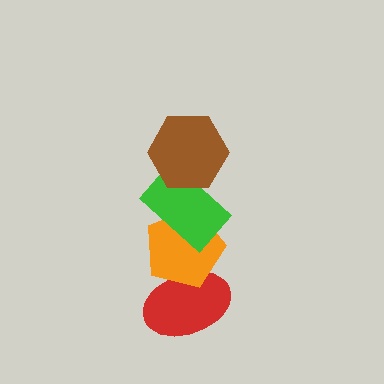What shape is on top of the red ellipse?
The orange pentagon is on top of the red ellipse.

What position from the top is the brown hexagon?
The brown hexagon is 1st from the top.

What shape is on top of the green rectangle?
The brown hexagon is on top of the green rectangle.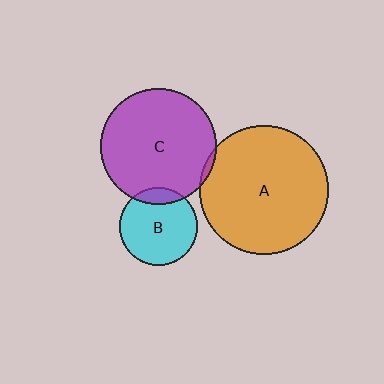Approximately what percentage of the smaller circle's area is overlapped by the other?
Approximately 5%.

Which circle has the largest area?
Circle A (orange).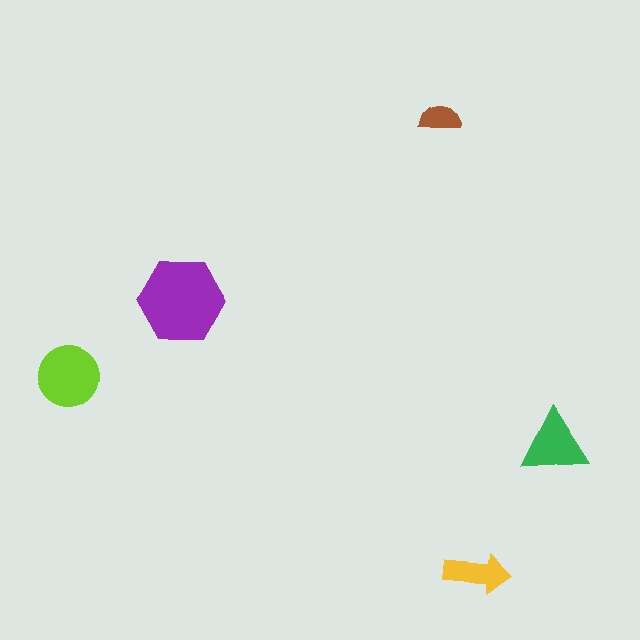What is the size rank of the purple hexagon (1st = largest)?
1st.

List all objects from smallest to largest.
The brown semicircle, the yellow arrow, the green triangle, the lime circle, the purple hexagon.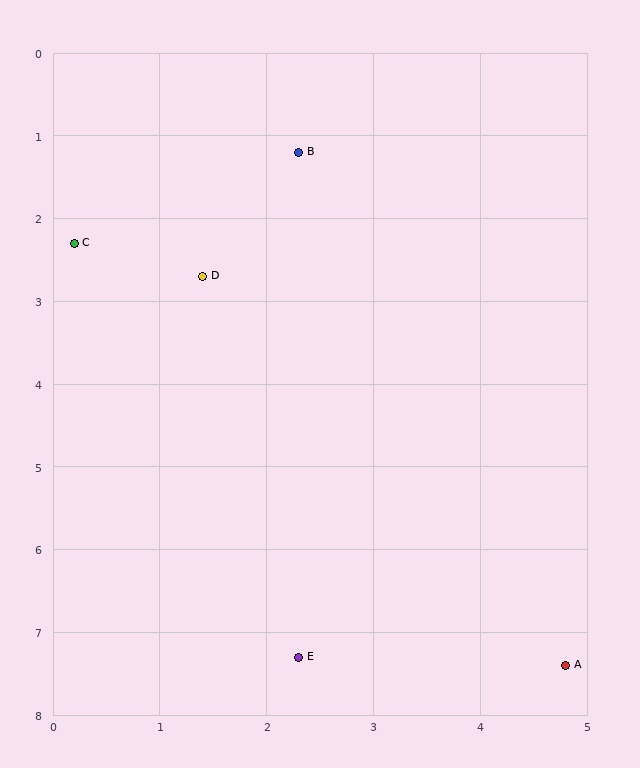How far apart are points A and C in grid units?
Points A and C are about 6.9 grid units apart.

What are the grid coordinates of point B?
Point B is at approximately (2.3, 1.2).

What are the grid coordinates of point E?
Point E is at approximately (2.3, 7.3).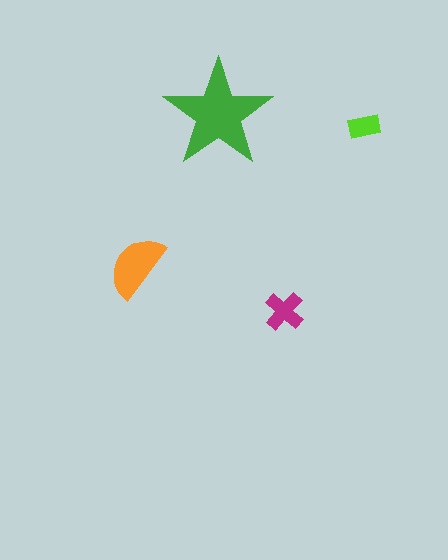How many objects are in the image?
There are 4 objects in the image.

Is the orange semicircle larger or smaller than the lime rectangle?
Larger.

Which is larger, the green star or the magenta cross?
The green star.